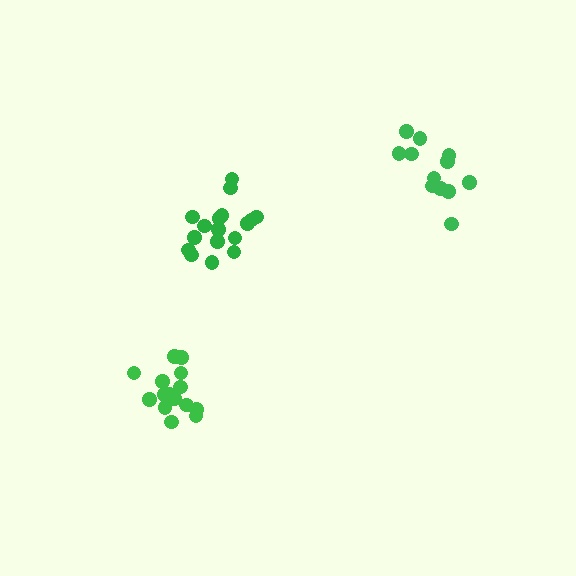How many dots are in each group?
Group 1: 17 dots, Group 2: 15 dots, Group 3: 12 dots (44 total).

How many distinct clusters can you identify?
There are 3 distinct clusters.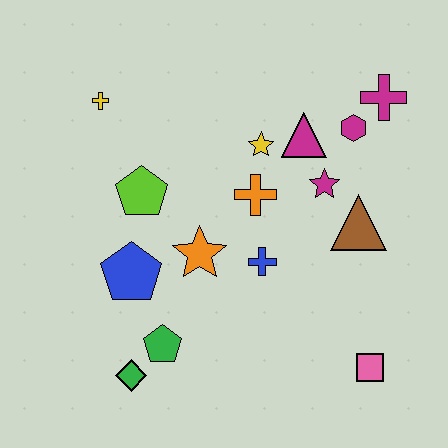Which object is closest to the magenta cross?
The magenta hexagon is closest to the magenta cross.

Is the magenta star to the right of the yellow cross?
Yes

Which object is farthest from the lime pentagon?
The pink square is farthest from the lime pentagon.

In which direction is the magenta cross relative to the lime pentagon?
The magenta cross is to the right of the lime pentagon.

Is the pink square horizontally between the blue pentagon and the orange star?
No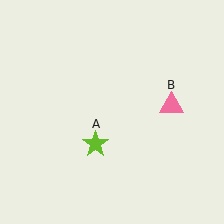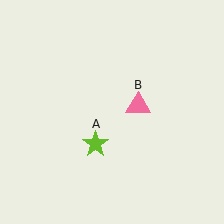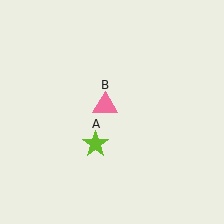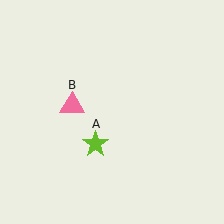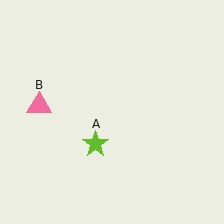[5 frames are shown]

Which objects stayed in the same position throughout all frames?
Lime star (object A) remained stationary.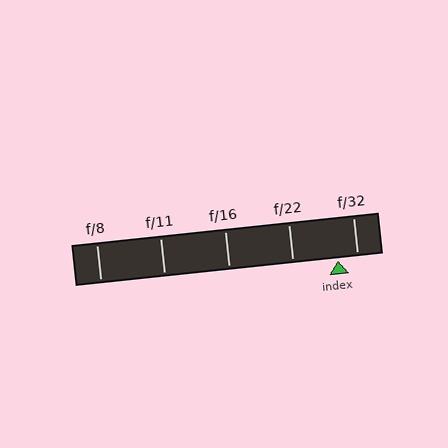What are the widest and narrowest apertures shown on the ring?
The widest aperture shown is f/8 and the narrowest is f/32.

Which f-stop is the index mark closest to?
The index mark is closest to f/32.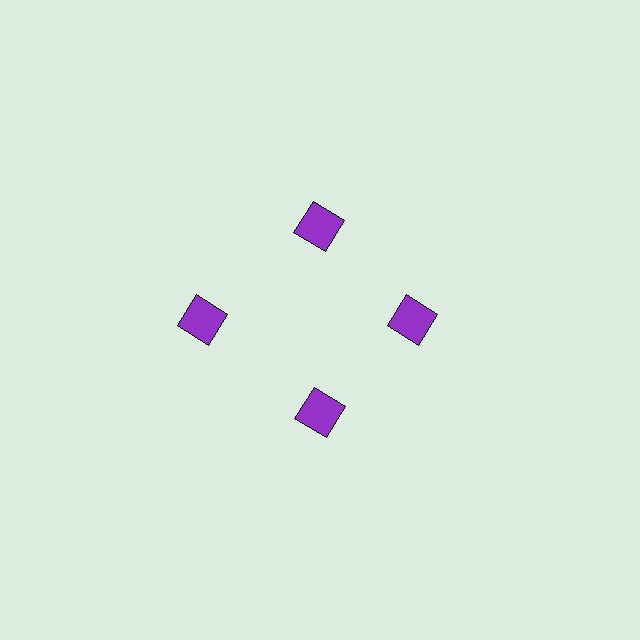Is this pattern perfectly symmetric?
No. The 4 purple squares are arranged in a ring, but one element near the 9 o'clock position is pushed outward from the center, breaking the 4-fold rotational symmetry.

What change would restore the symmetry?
The symmetry would be restored by moving it inward, back onto the ring so that all 4 squares sit at equal angles and equal distance from the center.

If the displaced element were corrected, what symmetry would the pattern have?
It would have 4-fold rotational symmetry — the pattern would map onto itself every 90 degrees.